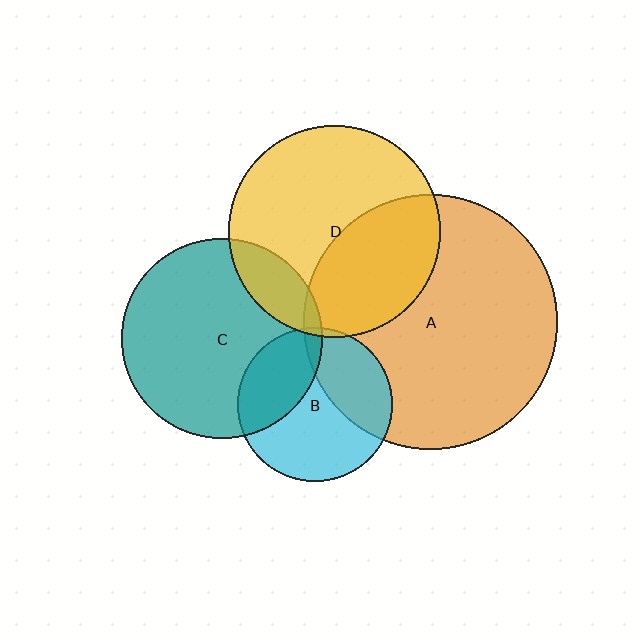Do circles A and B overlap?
Yes.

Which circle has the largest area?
Circle A (orange).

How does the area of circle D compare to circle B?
Approximately 1.9 times.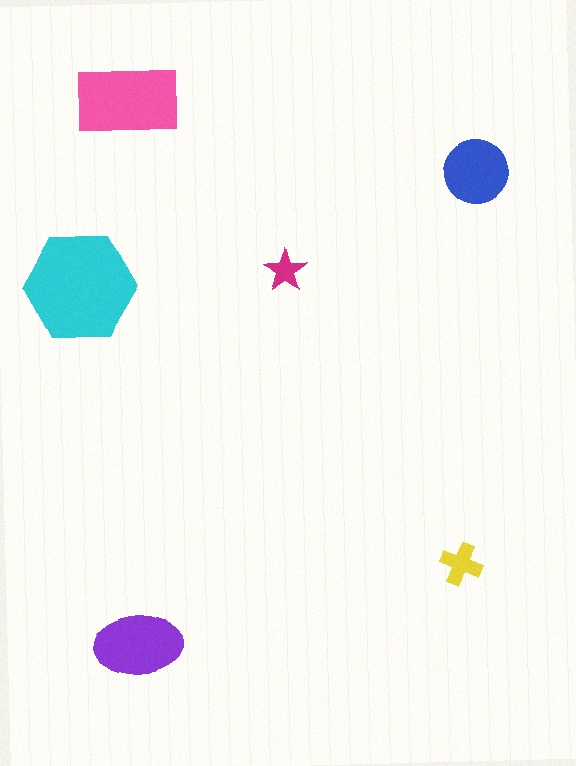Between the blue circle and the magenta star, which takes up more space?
The blue circle.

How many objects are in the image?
There are 6 objects in the image.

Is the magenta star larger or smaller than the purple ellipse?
Smaller.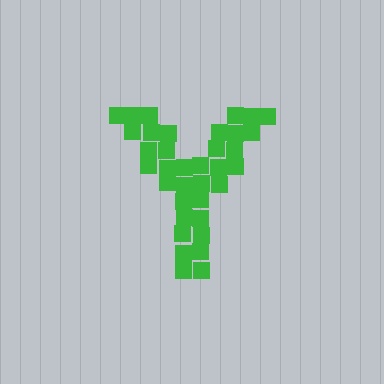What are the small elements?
The small elements are squares.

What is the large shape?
The large shape is the letter Y.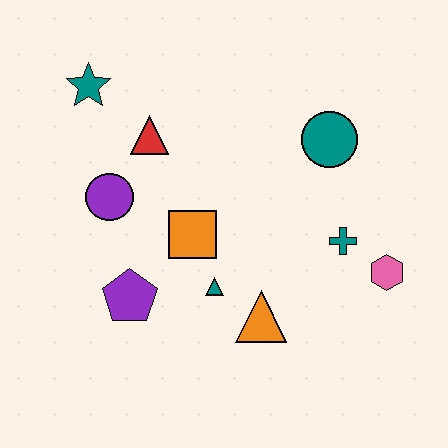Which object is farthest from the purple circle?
The pink hexagon is farthest from the purple circle.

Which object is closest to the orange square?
The teal triangle is closest to the orange square.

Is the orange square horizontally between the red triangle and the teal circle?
Yes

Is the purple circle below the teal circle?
Yes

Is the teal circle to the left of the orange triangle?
No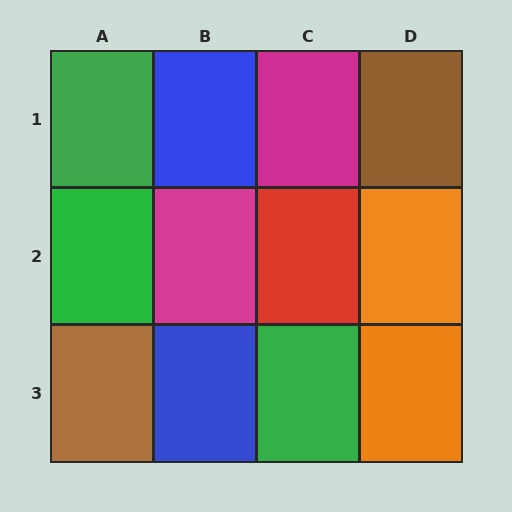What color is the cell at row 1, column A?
Green.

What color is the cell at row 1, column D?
Brown.